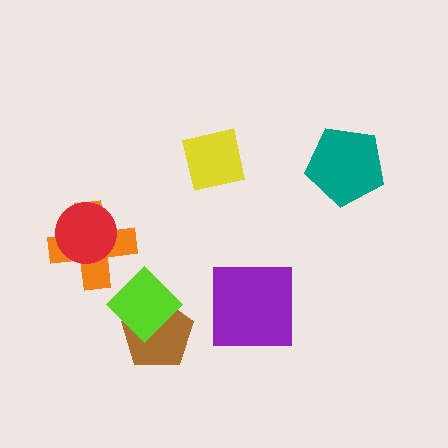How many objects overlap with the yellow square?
0 objects overlap with the yellow square.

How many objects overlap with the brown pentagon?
1 object overlaps with the brown pentagon.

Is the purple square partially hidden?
No, no other shape covers it.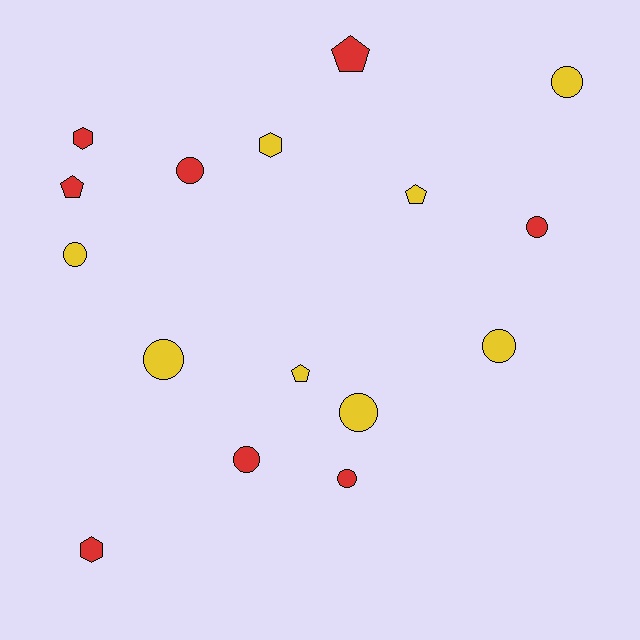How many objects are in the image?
There are 16 objects.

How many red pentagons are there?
There are 2 red pentagons.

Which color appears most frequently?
Red, with 8 objects.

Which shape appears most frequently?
Circle, with 9 objects.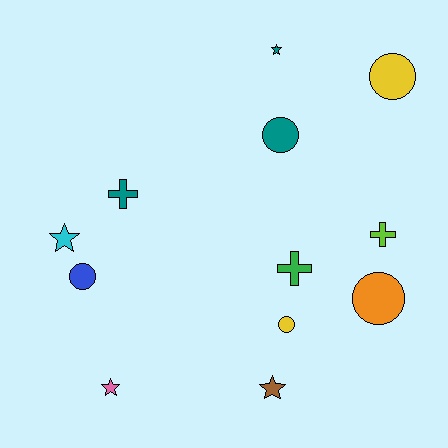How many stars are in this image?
There are 4 stars.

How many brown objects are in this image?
There is 1 brown object.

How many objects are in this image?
There are 12 objects.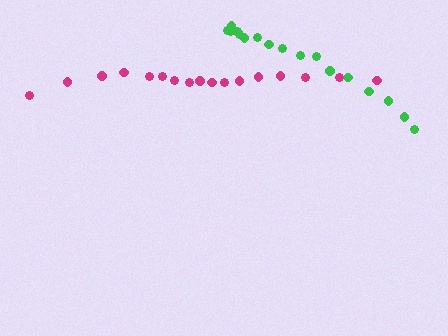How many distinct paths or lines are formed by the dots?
There are 2 distinct paths.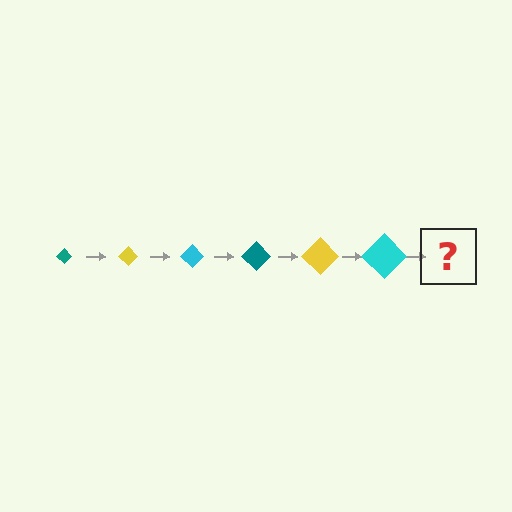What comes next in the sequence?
The next element should be a teal diamond, larger than the previous one.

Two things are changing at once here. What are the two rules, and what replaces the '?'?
The two rules are that the diamond grows larger each step and the color cycles through teal, yellow, and cyan. The '?' should be a teal diamond, larger than the previous one.